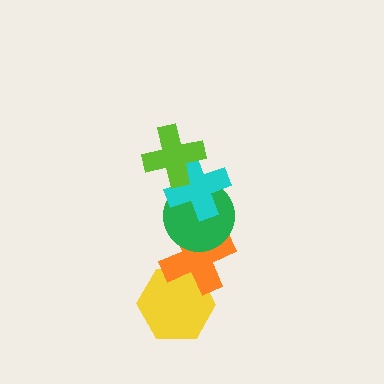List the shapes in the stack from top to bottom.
From top to bottom: the lime cross, the cyan cross, the green circle, the orange cross, the yellow hexagon.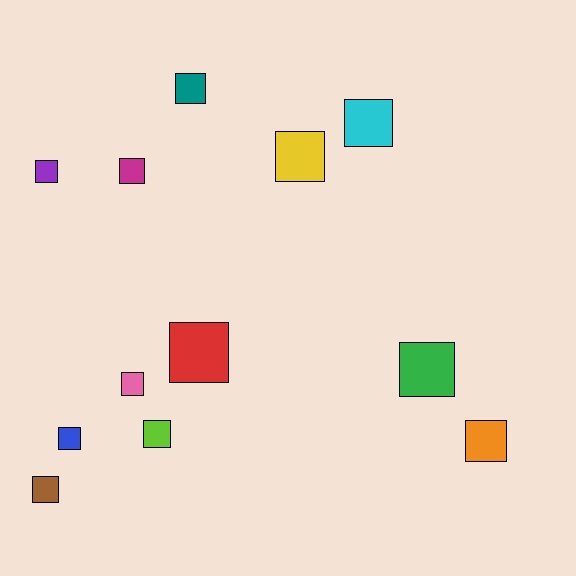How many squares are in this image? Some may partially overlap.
There are 12 squares.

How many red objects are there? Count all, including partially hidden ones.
There is 1 red object.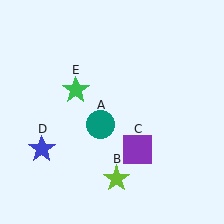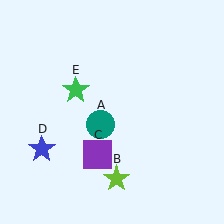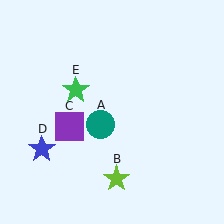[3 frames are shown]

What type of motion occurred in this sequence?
The purple square (object C) rotated clockwise around the center of the scene.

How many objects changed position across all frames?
1 object changed position: purple square (object C).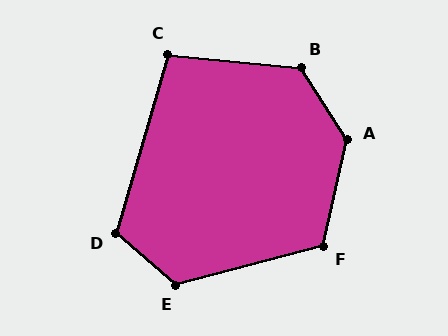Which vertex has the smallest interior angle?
C, at approximately 101 degrees.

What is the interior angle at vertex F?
Approximately 117 degrees (obtuse).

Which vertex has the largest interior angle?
A, at approximately 135 degrees.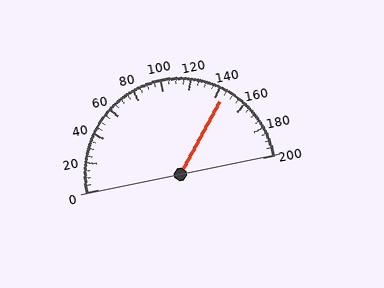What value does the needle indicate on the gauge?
The needle indicates approximately 145.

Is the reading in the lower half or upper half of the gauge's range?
The reading is in the upper half of the range (0 to 200).